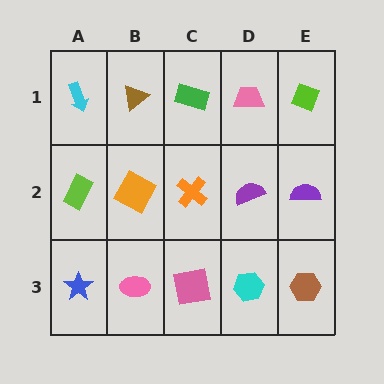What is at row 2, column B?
An orange square.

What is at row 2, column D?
A purple semicircle.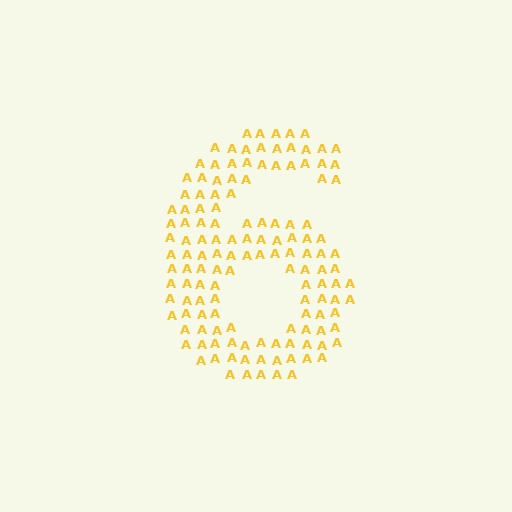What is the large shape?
The large shape is the digit 6.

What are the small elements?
The small elements are letter A's.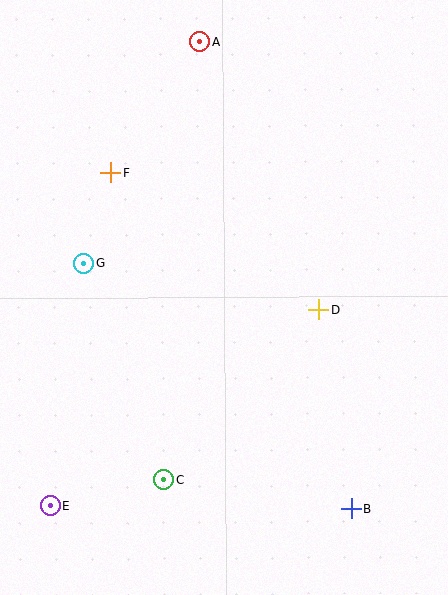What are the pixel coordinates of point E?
Point E is at (51, 506).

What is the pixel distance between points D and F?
The distance between D and F is 249 pixels.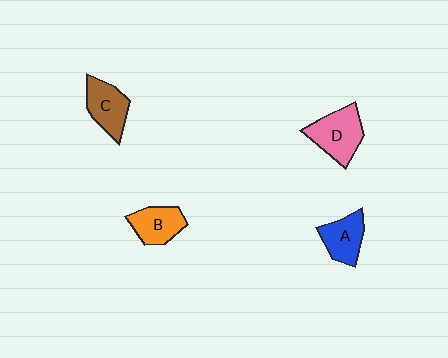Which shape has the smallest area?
Shape A (blue).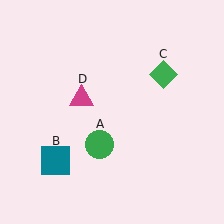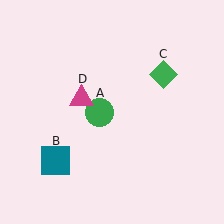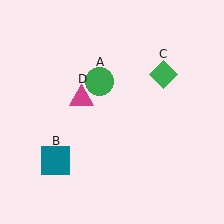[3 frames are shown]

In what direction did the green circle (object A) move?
The green circle (object A) moved up.